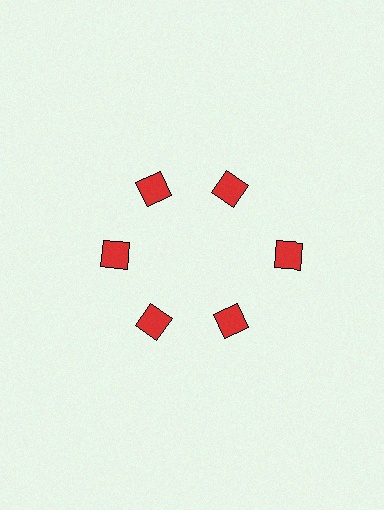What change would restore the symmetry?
The symmetry would be restored by moving it inward, back onto the ring so that all 6 diamonds sit at equal angles and equal distance from the center.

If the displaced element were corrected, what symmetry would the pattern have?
It would have 6-fold rotational symmetry — the pattern would map onto itself every 60 degrees.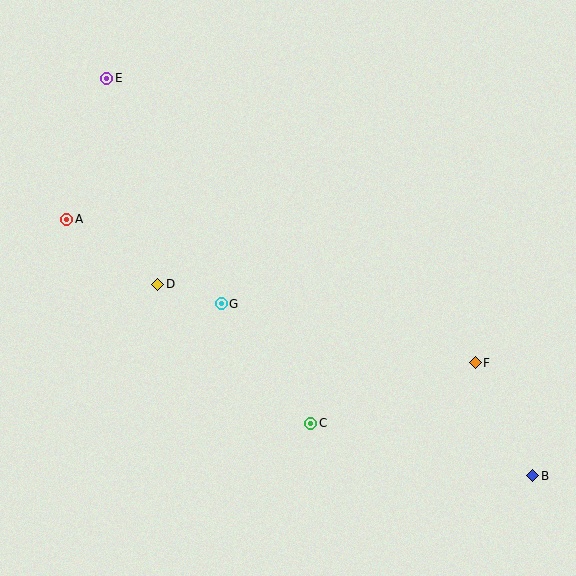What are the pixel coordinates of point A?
Point A is at (67, 219).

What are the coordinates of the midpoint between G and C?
The midpoint between G and C is at (266, 364).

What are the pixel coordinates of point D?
Point D is at (158, 284).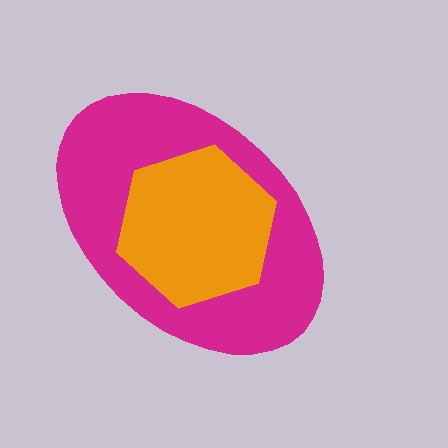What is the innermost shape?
The orange hexagon.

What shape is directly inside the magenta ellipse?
The orange hexagon.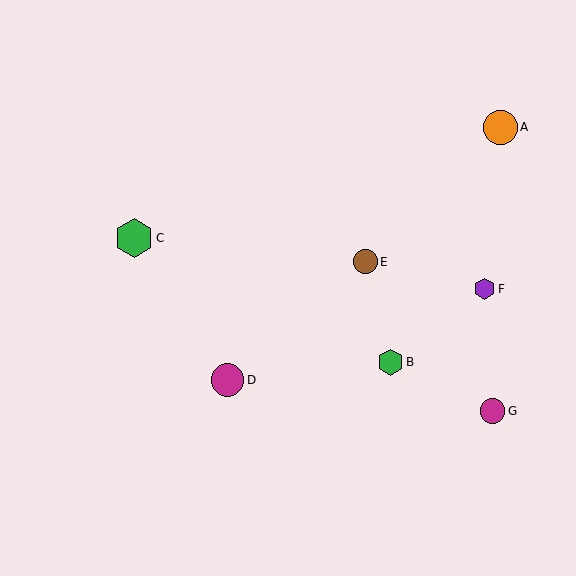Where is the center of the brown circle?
The center of the brown circle is at (365, 262).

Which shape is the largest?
The green hexagon (labeled C) is the largest.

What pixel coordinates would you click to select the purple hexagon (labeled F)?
Click at (485, 289) to select the purple hexagon F.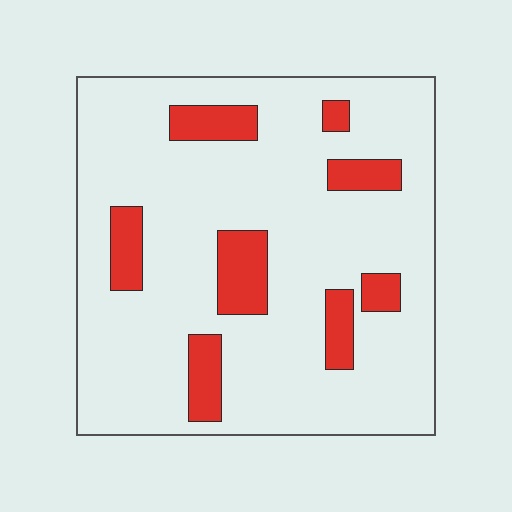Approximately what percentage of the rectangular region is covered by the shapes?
Approximately 15%.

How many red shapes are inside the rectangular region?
8.